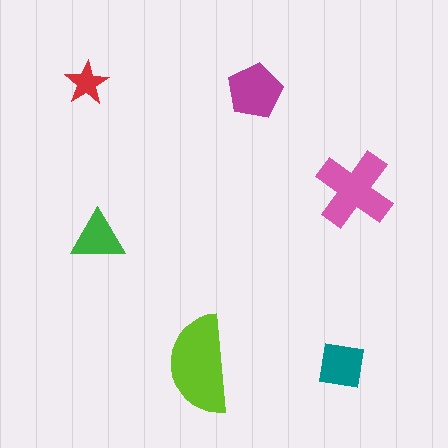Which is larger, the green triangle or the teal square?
The teal square.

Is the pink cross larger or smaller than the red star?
Larger.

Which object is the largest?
The lime semicircle.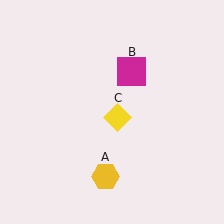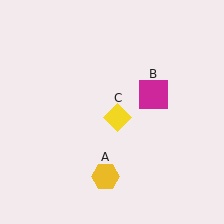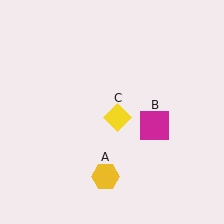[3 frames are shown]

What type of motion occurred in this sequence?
The magenta square (object B) rotated clockwise around the center of the scene.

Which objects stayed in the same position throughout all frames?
Yellow hexagon (object A) and yellow diamond (object C) remained stationary.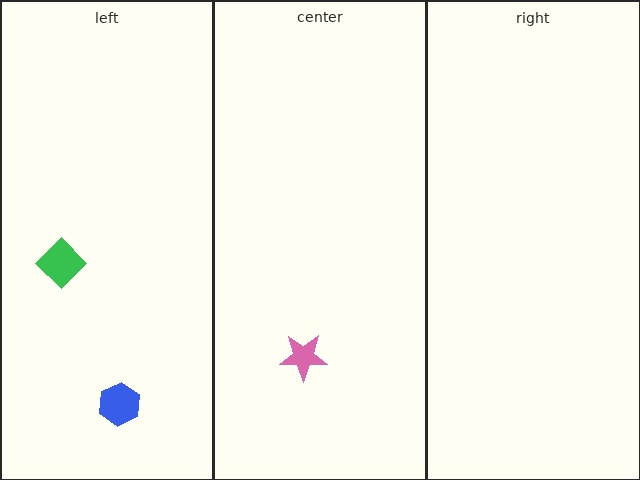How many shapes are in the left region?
2.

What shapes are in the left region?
The blue hexagon, the green diamond.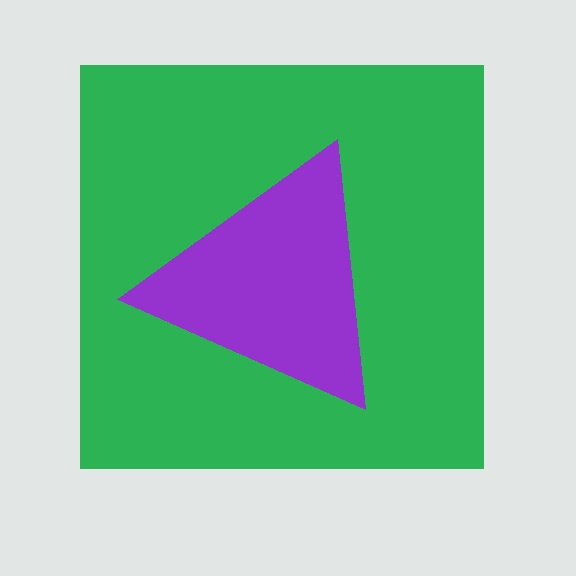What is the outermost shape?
The green square.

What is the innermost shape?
The purple triangle.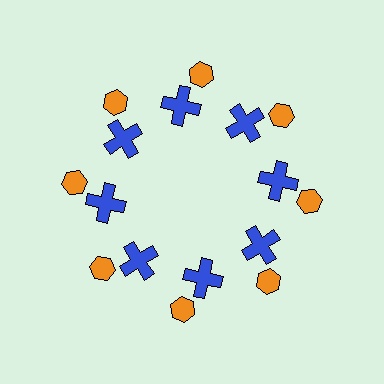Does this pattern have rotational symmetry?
Yes, this pattern has 8-fold rotational symmetry. It looks the same after rotating 45 degrees around the center.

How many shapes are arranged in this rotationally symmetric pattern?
There are 16 shapes, arranged in 8 groups of 2.